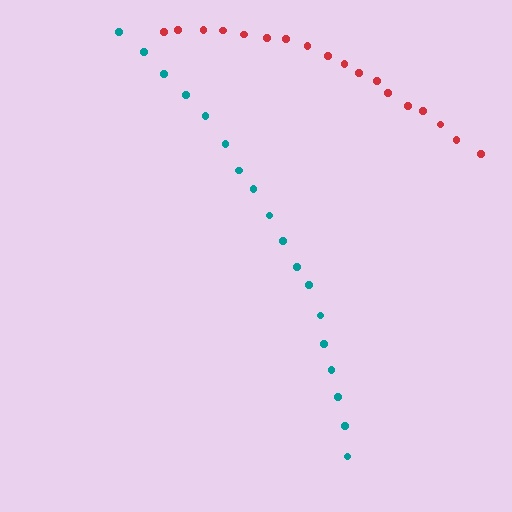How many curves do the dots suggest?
There are 2 distinct paths.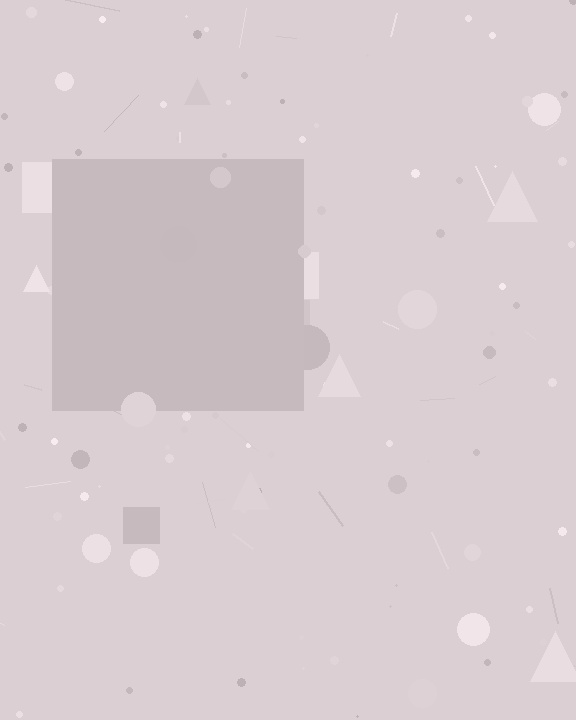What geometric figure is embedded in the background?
A square is embedded in the background.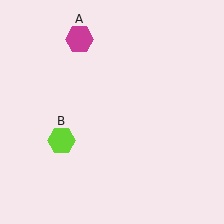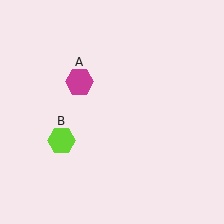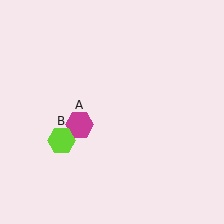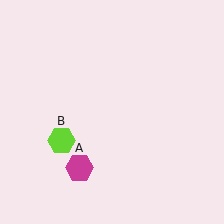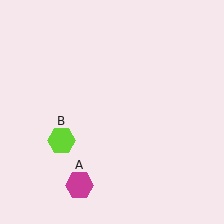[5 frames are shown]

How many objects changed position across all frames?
1 object changed position: magenta hexagon (object A).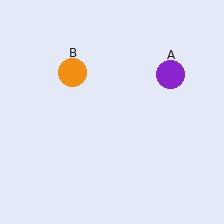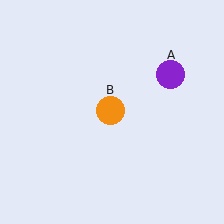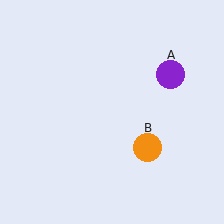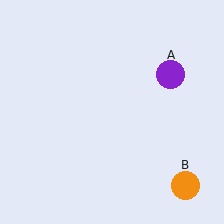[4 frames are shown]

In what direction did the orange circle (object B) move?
The orange circle (object B) moved down and to the right.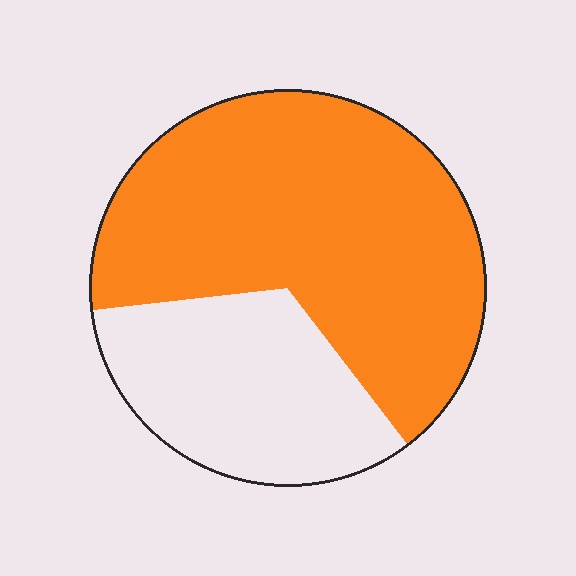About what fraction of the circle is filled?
About two thirds (2/3).